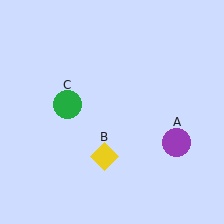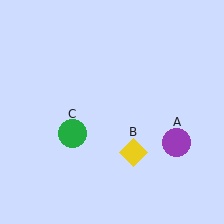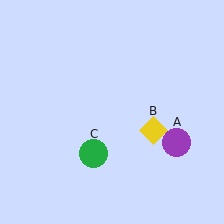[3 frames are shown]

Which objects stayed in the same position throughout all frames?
Purple circle (object A) remained stationary.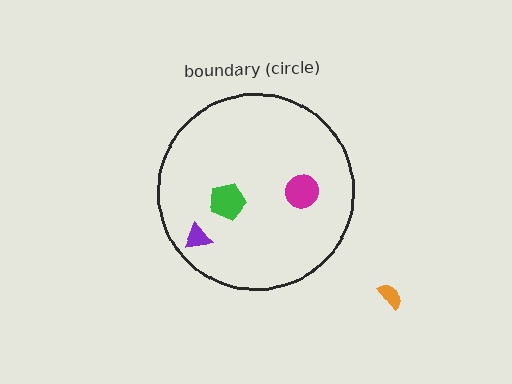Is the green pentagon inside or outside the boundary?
Inside.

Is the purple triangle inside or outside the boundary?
Inside.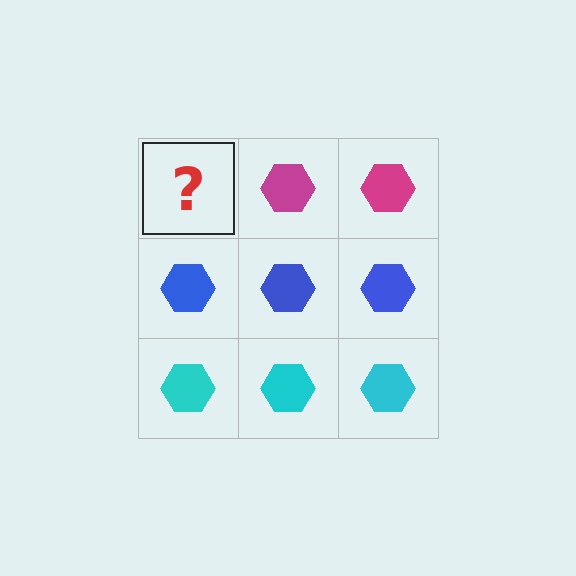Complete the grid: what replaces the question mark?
The question mark should be replaced with a magenta hexagon.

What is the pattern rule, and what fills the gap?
The rule is that each row has a consistent color. The gap should be filled with a magenta hexagon.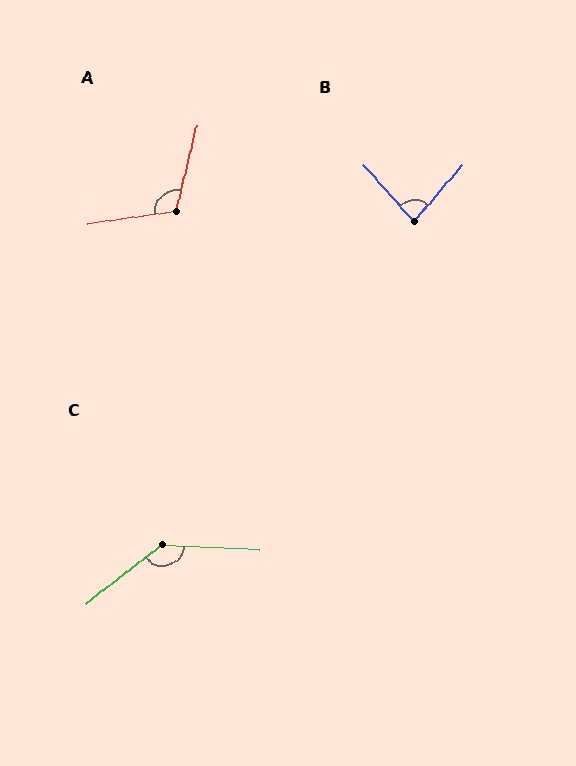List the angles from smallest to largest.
B (82°), A (112°), C (139°).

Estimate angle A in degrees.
Approximately 112 degrees.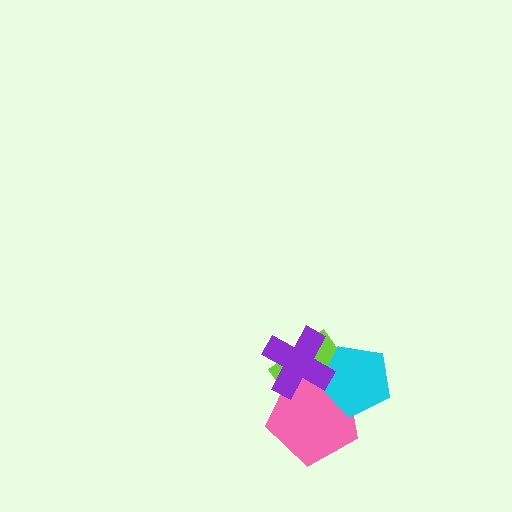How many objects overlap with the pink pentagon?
3 objects overlap with the pink pentagon.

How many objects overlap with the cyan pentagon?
3 objects overlap with the cyan pentagon.